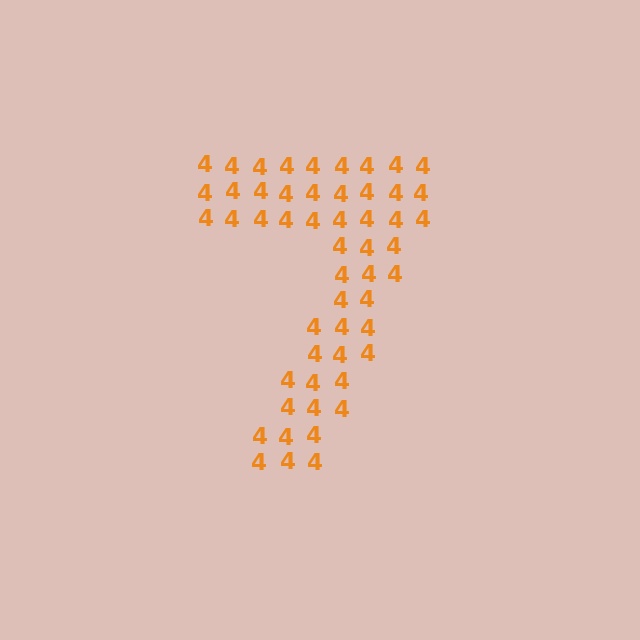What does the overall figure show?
The overall figure shows the digit 7.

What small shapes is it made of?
It is made of small digit 4's.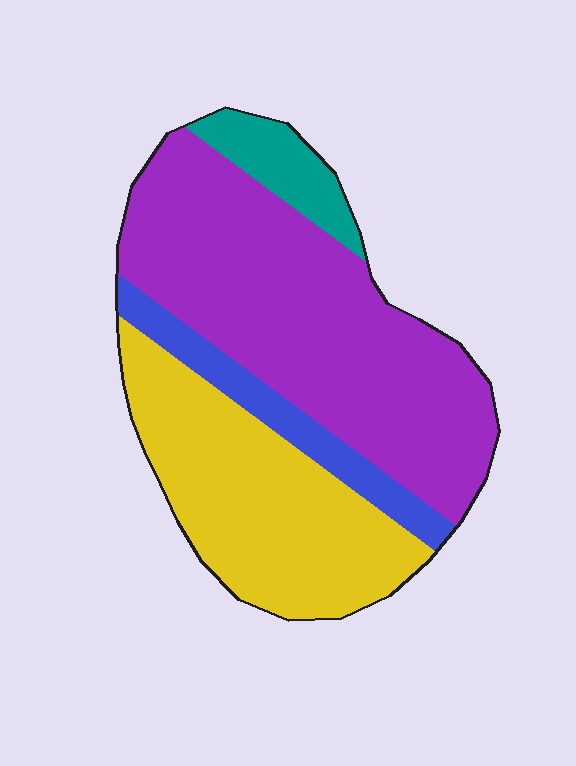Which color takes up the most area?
Purple, at roughly 50%.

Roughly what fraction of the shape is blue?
Blue covers roughly 10% of the shape.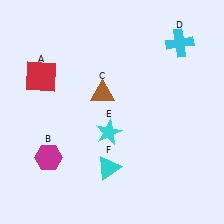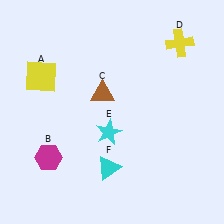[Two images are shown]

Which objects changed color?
A changed from red to yellow. D changed from cyan to yellow.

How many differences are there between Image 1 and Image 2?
There are 2 differences between the two images.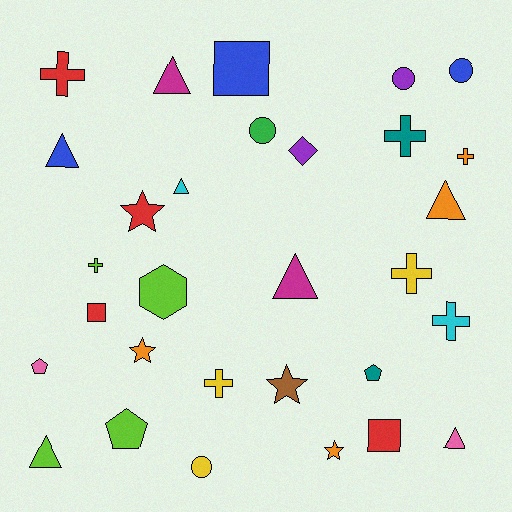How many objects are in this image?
There are 30 objects.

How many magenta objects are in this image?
There are 2 magenta objects.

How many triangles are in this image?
There are 7 triangles.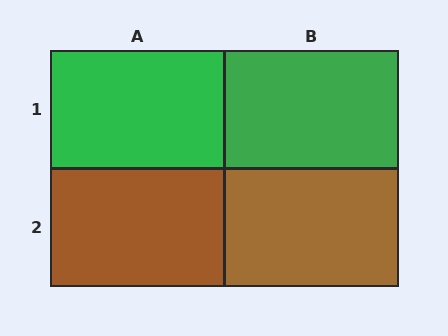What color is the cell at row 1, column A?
Green.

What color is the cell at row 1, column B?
Green.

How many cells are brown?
2 cells are brown.